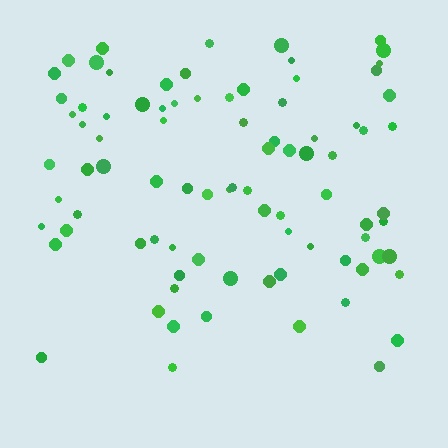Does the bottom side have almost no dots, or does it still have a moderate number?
Still a moderate number, just noticeably fewer than the top.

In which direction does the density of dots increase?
From bottom to top, with the top side densest.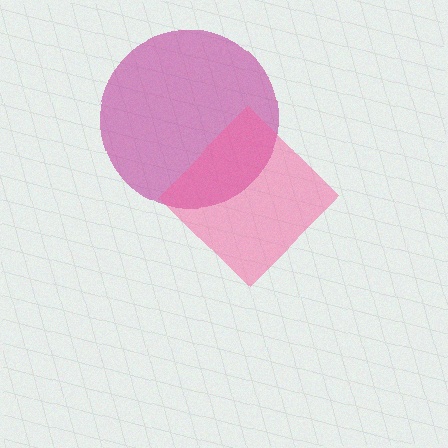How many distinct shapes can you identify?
There are 2 distinct shapes: a magenta circle, a pink diamond.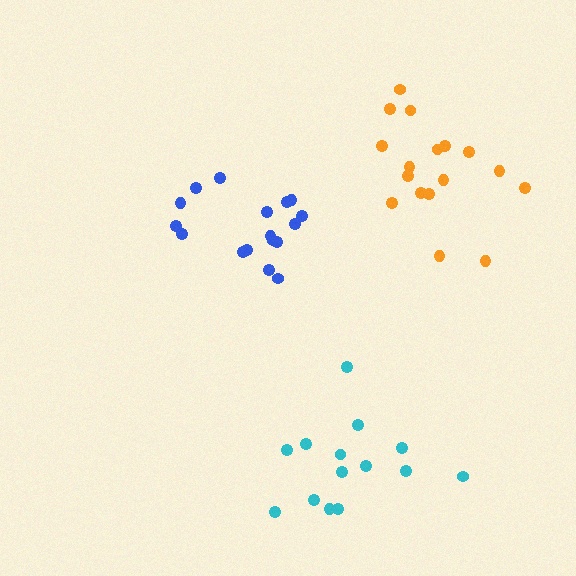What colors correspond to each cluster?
The clusters are colored: orange, blue, cyan.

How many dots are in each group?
Group 1: 17 dots, Group 2: 17 dots, Group 3: 14 dots (48 total).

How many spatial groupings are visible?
There are 3 spatial groupings.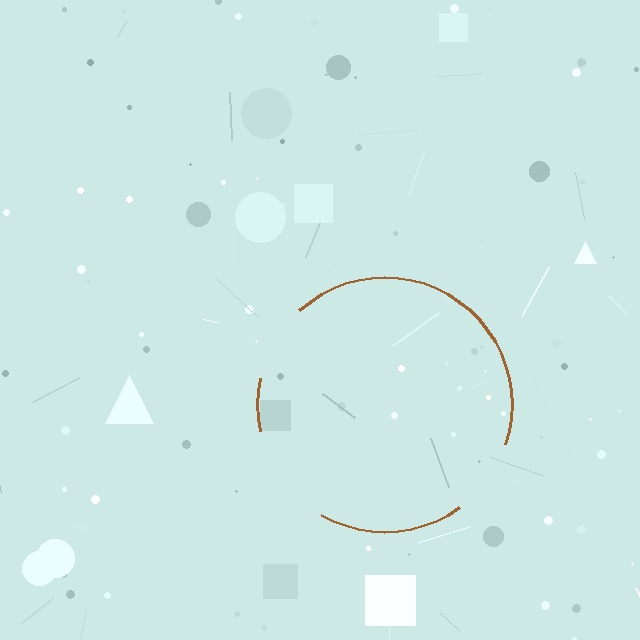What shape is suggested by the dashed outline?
The dashed outline suggests a circle.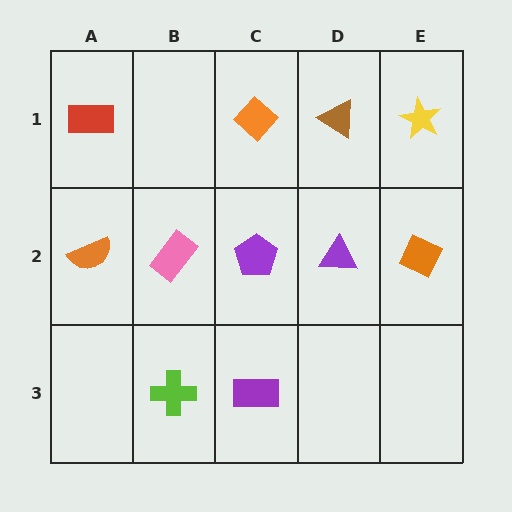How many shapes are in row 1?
4 shapes.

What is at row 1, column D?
A brown triangle.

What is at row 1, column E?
A yellow star.